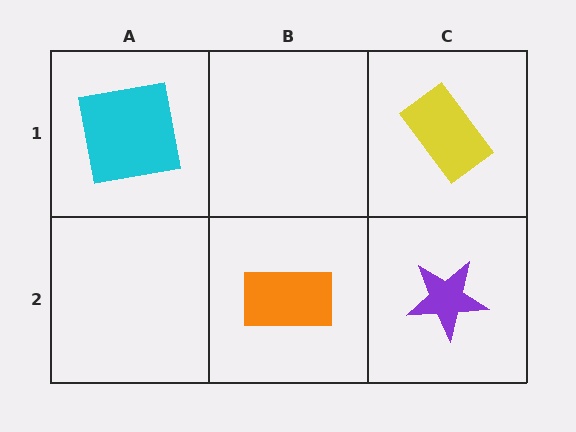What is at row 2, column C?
A purple star.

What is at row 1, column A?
A cyan square.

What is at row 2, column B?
An orange rectangle.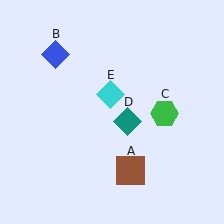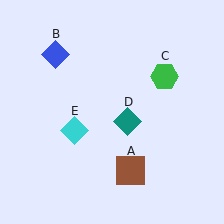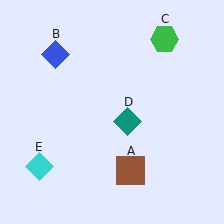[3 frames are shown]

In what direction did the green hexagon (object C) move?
The green hexagon (object C) moved up.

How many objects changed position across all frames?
2 objects changed position: green hexagon (object C), cyan diamond (object E).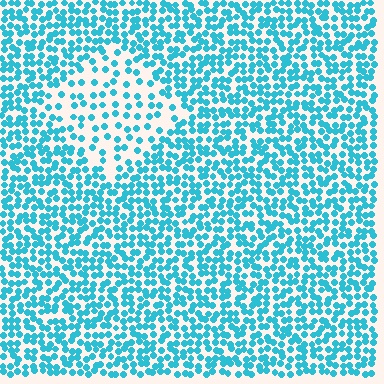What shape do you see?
I see a diamond.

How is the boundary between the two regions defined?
The boundary is defined by a change in element density (approximately 2.2x ratio). All elements are the same color, size, and shape.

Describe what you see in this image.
The image contains small cyan elements arranged at two different densities. A diamond-shaped region is visible where the elements are less densely packed than the surrounding area.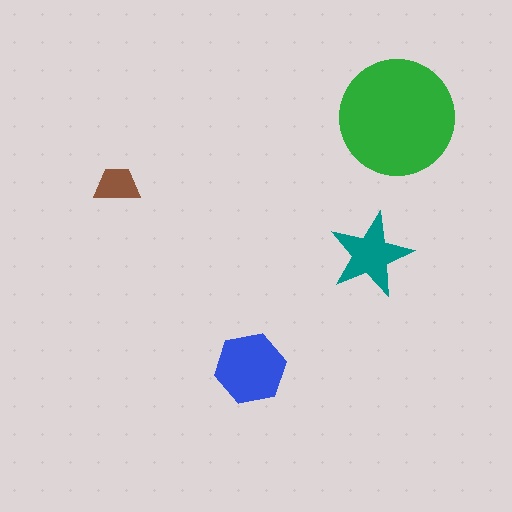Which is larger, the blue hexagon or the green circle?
The green circle.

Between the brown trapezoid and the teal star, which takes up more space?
The teal star.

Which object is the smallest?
The brown trapezoid.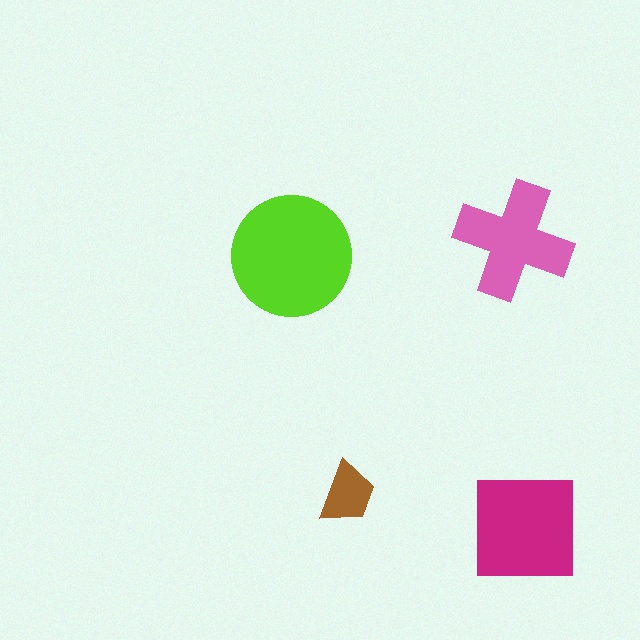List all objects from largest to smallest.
The lime circle, the magenta square, the pink cross, the brown trapezoid.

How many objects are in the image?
There are 4 objects in the image.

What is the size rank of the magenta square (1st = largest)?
2nd.